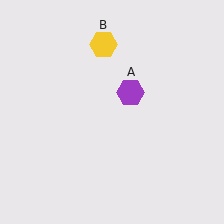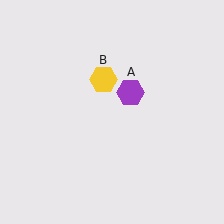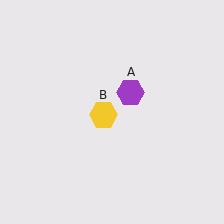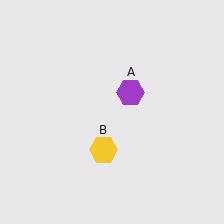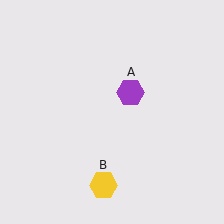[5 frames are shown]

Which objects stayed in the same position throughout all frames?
Purple hexagon (object A) remained stationary.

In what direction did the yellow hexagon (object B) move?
The yellow hexagon (object B) moved down.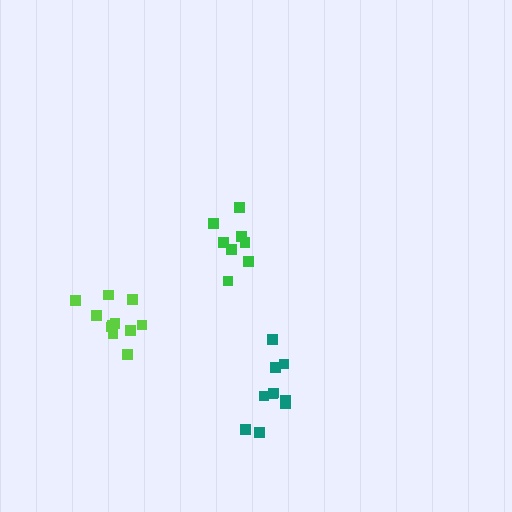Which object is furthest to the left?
The lime cluster is leftmost.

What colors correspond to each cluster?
The clusters are colored: green, teal, lime.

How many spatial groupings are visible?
There are 3 spatial groupings.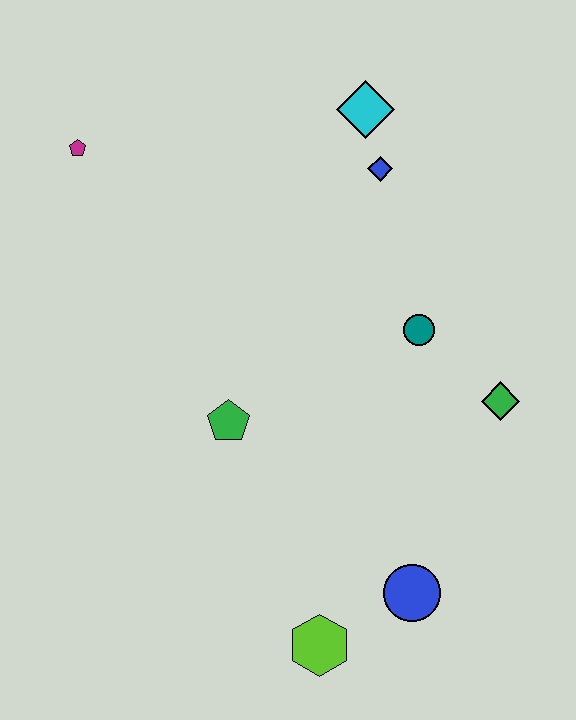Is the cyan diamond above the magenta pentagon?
Yes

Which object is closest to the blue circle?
The lime hexagon is closest to the blue circle.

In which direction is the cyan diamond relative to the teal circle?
The cyan diamond is above the teal circle.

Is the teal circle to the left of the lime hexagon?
No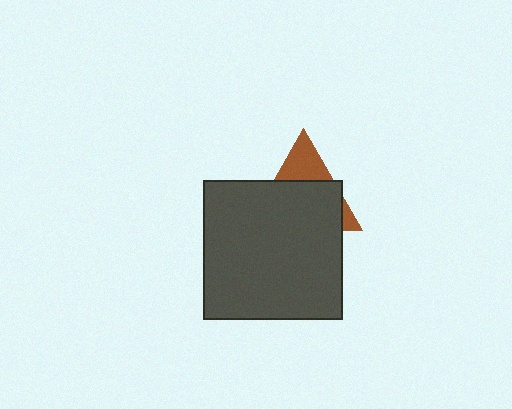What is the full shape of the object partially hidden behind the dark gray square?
The partially hidden object is a brown triangle.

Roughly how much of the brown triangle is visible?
A small part of it is visible (roughly 31%).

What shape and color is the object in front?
The object in front is a dark gray square.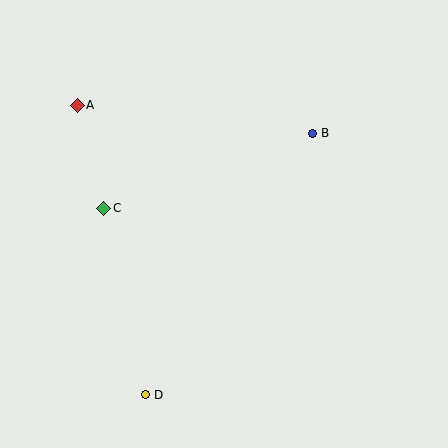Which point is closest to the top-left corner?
Point A is closest to the top-left corner.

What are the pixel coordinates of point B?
Point B is at (312, 133).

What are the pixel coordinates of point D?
Point D is at (145, 395).